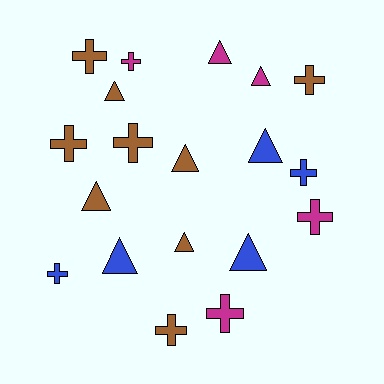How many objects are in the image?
There are 19 objects.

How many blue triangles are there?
There are 3 blue triangles.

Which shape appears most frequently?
Cross, with 10 objects.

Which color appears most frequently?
Brown, with 9 objects.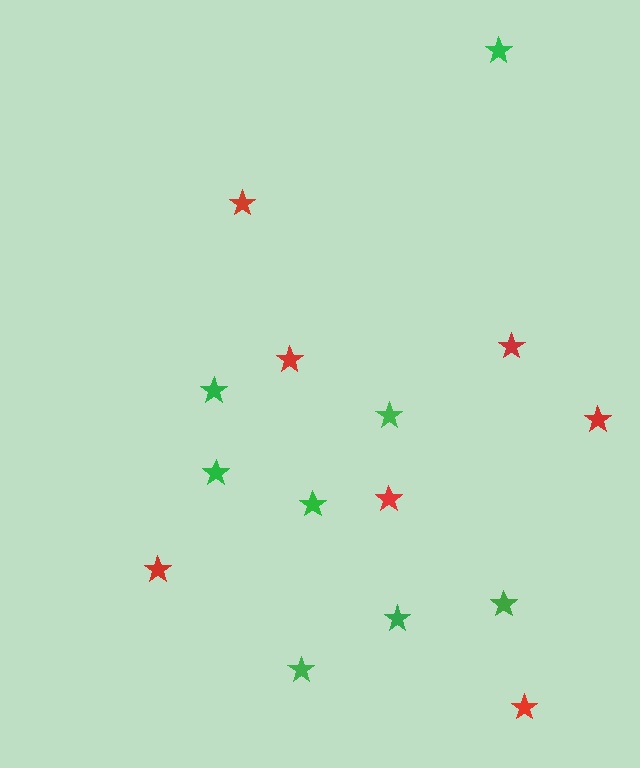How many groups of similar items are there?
There are 2 groups: one group of red stars (7) and one group of green stars (8).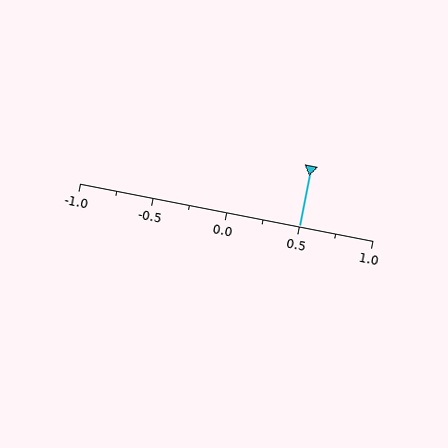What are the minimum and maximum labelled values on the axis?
The axis runs from -1.0 to 1.0.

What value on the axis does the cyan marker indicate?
The marker indicates approximately 0.5.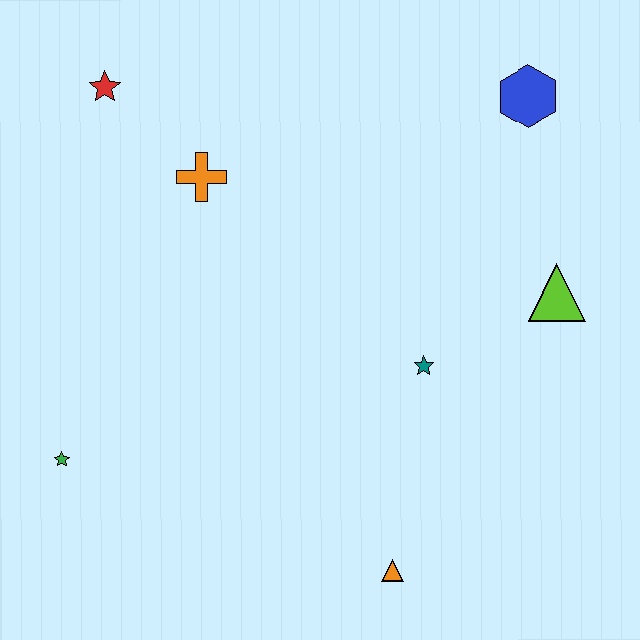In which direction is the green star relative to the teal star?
The green star is to the left of the teal star.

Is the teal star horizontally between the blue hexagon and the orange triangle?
Yes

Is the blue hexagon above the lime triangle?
Yes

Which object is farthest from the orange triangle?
The red star is farthest from the orange triangle.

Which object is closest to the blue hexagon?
The lime triangle is closest to the blue hexagon.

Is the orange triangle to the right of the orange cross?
Yes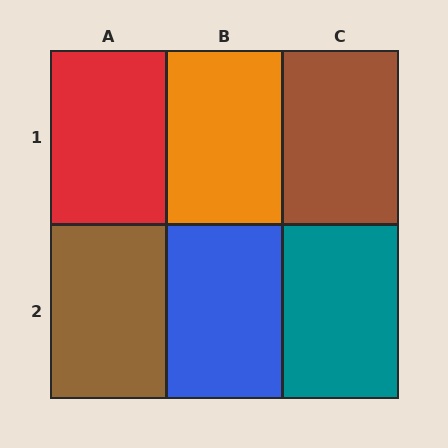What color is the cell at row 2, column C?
Teal.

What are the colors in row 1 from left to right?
Red, orange, brown.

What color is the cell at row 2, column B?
Blue.